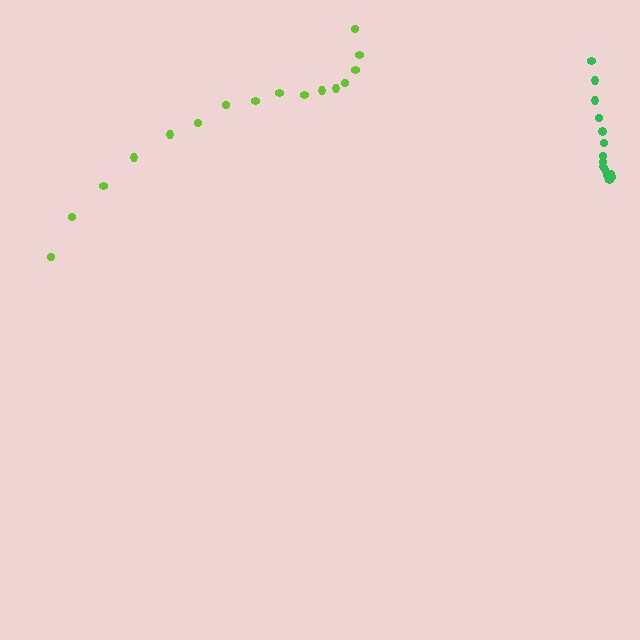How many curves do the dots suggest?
There are 2 distinct paths.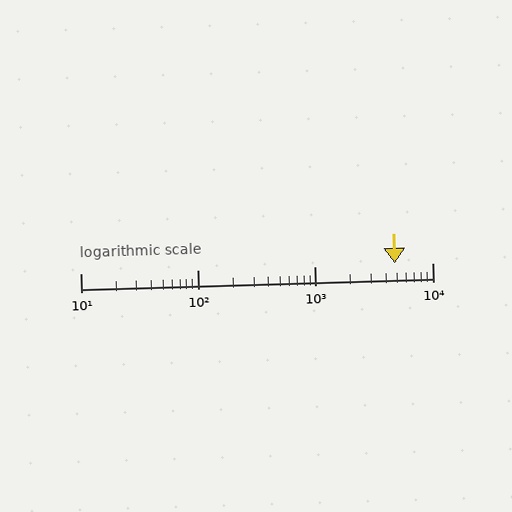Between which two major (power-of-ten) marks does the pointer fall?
The pointer is between 1000 and 10000.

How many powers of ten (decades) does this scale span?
The scale spans 3 decades, from 10 to 10000.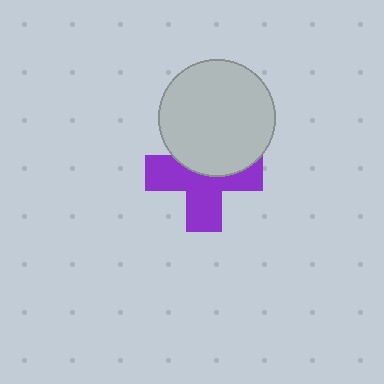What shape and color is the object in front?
The object in front is a light gray circle.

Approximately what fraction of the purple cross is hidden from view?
Roughly 40% of the purple cross is hidden behind the light gray circle.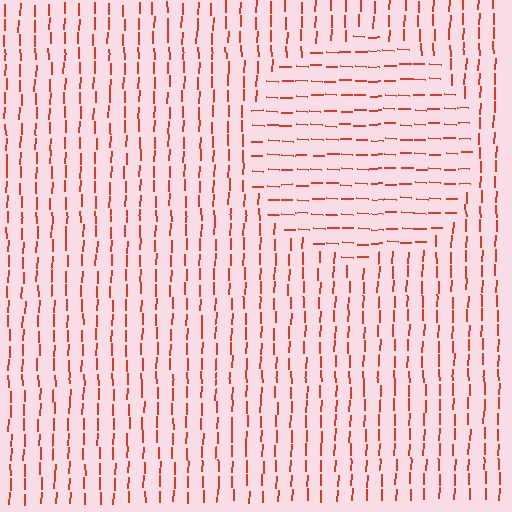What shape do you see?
I see a circle.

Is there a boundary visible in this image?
Yes, there is a texture boundary formed by a change in line orientation.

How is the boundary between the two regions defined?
The boundary is defined purely by a change in line orientation (approximately 90 degrees difference). All lines are the same color and thickness.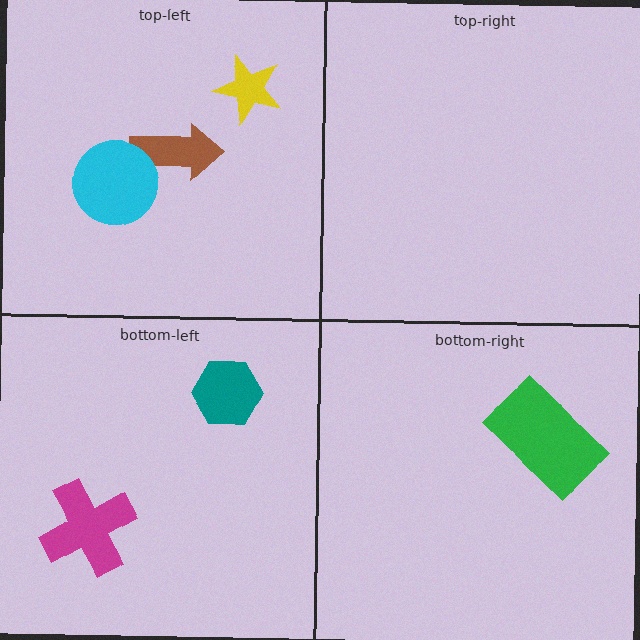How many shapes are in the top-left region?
3.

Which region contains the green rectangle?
The bottom-right region.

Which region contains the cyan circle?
The top-left region.